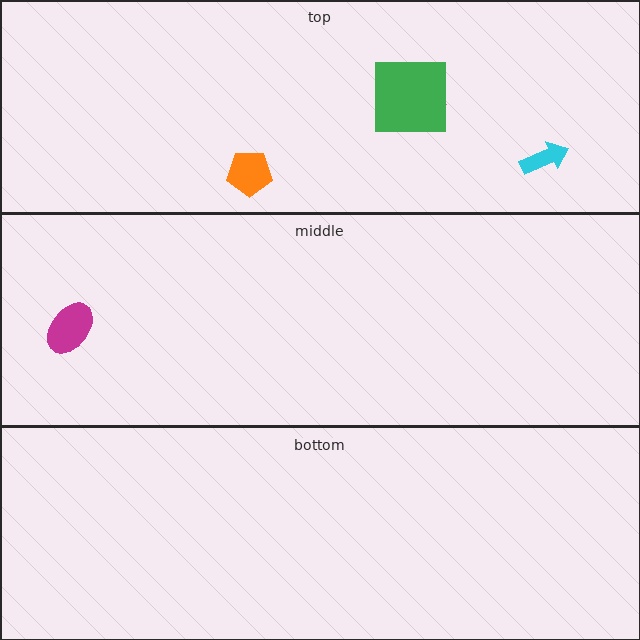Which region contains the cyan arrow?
The top region.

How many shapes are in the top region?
4.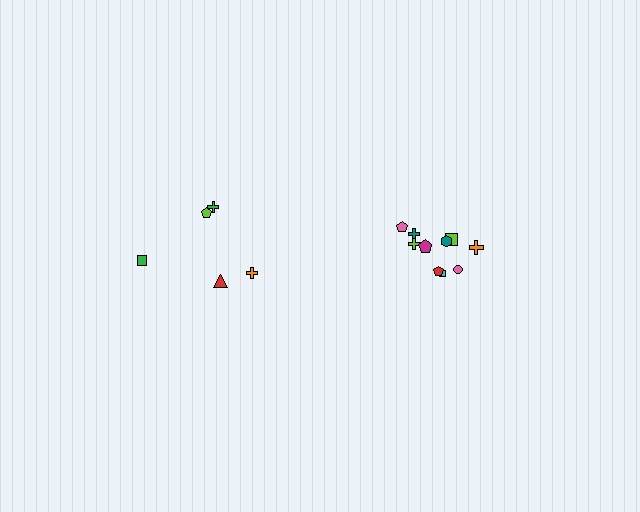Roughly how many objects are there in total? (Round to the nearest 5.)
Roughly 15 objects in total.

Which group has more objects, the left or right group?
The right group.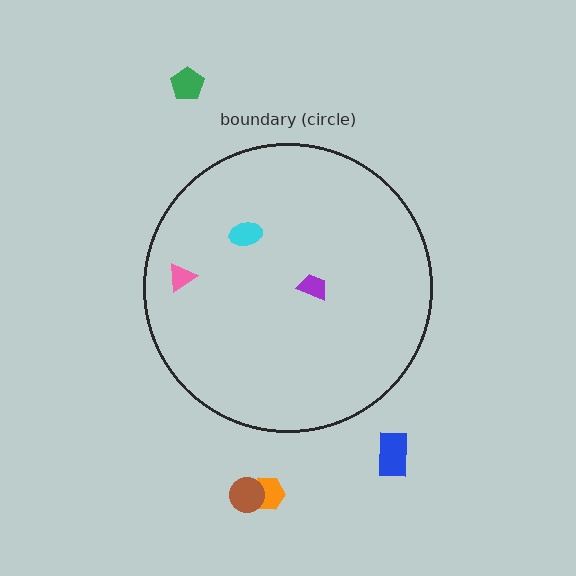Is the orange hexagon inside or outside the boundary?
Outside.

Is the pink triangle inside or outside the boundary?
Inside.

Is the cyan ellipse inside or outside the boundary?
Inside.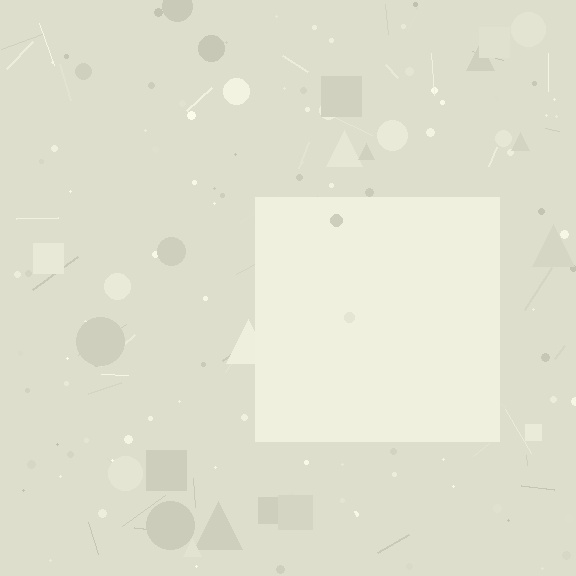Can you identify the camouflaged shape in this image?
The camouflaged shape is a square.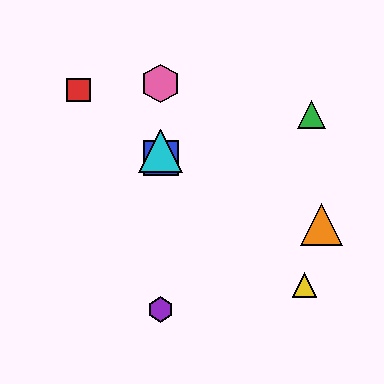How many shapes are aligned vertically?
4 shapes (the blue square, the purple hexagon, the cyan triangle, the pink hexagon) are aligned vertically.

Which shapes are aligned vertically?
The blue square, the purple hexagon, the cyan triangle, the pink hexagon are aligned vertically.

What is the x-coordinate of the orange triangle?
The orange triangle is at x≈321.